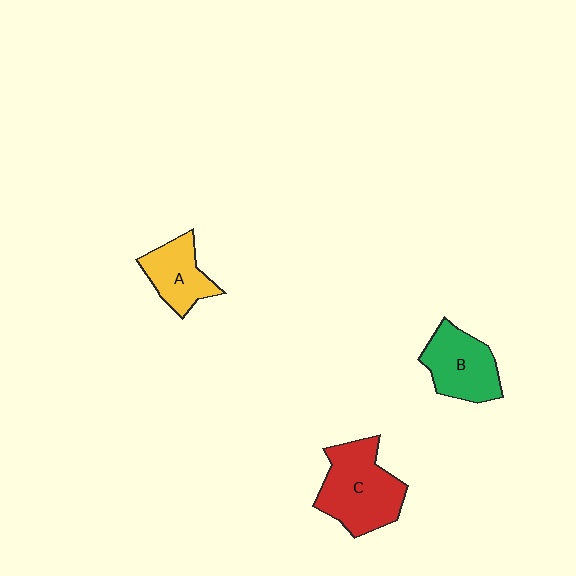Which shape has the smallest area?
Shape A (yellow).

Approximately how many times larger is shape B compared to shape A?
Approximately 1.2 times.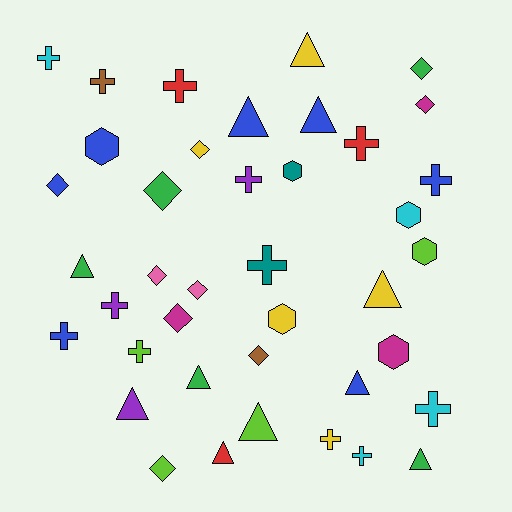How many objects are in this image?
There are 40 objects.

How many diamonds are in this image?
There are 10 diamonds.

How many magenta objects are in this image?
There are 3 magenta objects.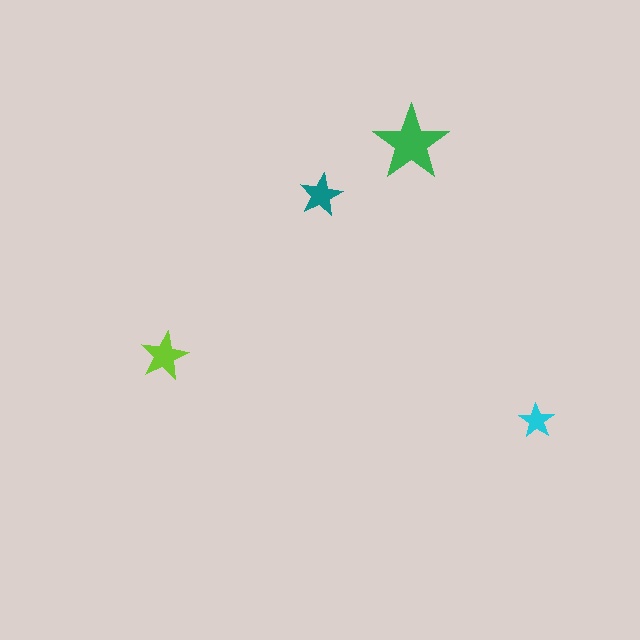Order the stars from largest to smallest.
the green one, the lime one, the teal one, the cyan one.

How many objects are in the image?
There are 4 objects in the image.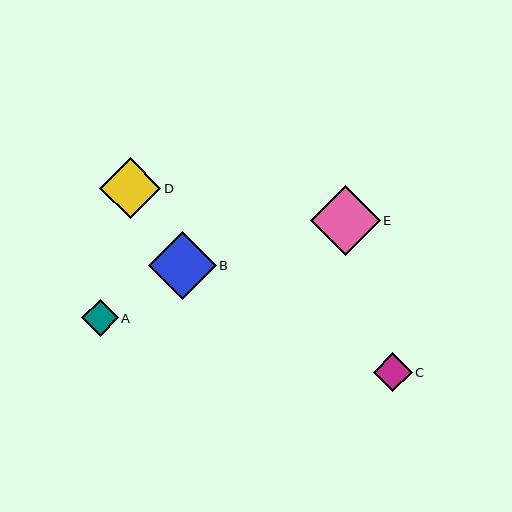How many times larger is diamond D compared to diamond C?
Diamond D is approximately 1.6 times the size of diamond C.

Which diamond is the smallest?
Diamond A is the smallest with a size of approximately 37 pixels.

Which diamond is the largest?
Diamond E is the largest with a size of approximately 70 pixels.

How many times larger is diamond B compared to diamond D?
Diamond B is approximately 1.1 times the size of diamond D.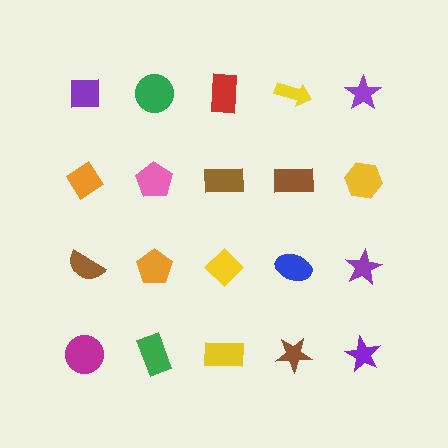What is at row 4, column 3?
A yellow rectangle.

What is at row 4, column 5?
A purple star.